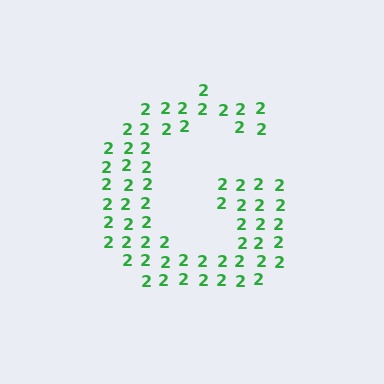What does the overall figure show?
The overall figure shows the letter G.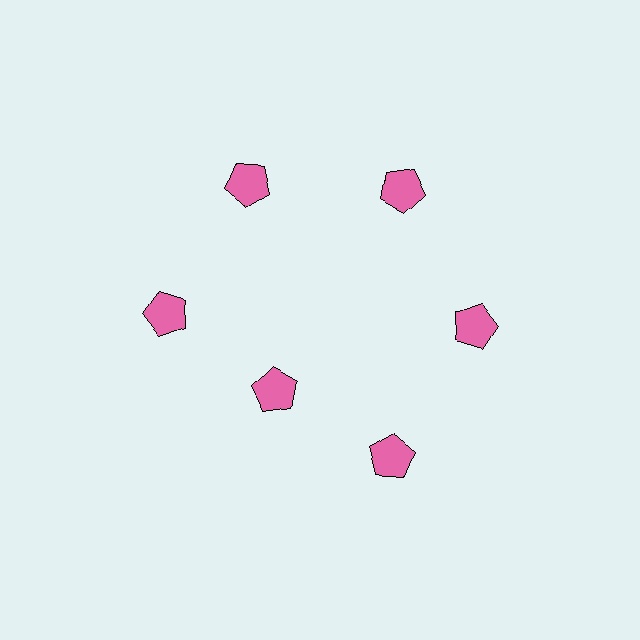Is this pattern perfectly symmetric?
No. The 6 pink pentagons are arranged in a ring, but one element near the 7 o'clock position is pulled inward toward the center, breaking the 6-fold rotational symmetry.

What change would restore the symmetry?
The symmetry would be restored by moving it outward, back onto the ring so that all 6 pentagons sit at equal angles and equal distance from the center.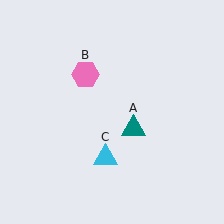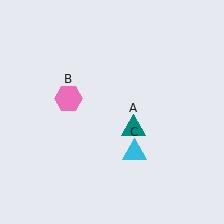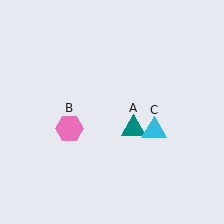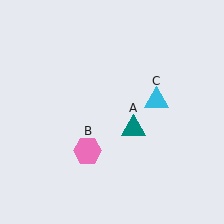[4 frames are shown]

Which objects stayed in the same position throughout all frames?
Teal triangle (object A) remained stationary.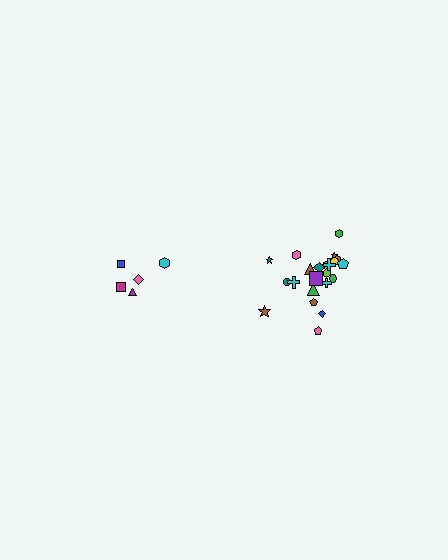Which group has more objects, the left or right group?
The right group.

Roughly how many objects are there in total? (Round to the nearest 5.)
Roughly 25 objects in total.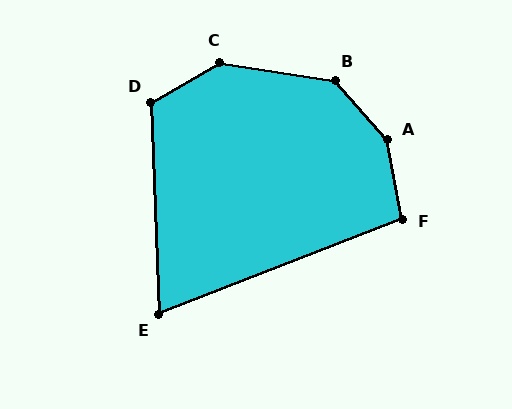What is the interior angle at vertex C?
Approximately 141 degrees (obtuse).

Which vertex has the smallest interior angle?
E, at approximately 71 degrees.